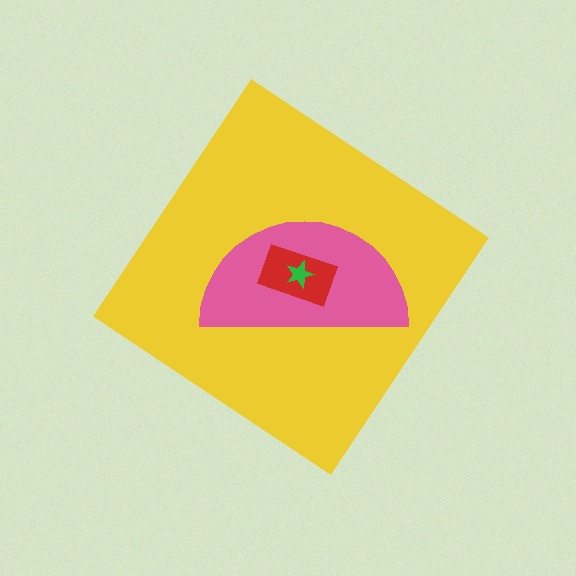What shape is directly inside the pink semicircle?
The red rectangle.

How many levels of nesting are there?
4.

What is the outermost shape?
The yellow diamond.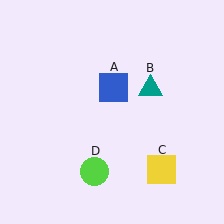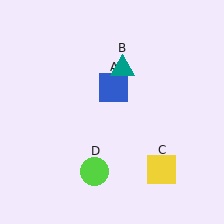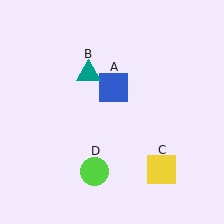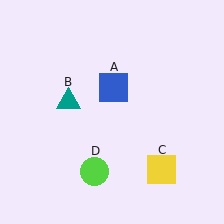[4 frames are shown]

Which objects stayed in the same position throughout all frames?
Blue square (object A) and yellow square (object C) and lime circle (object D) remained stationary.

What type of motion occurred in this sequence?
The teal triangle (object B) rotated counterclockwise around the center of the scene.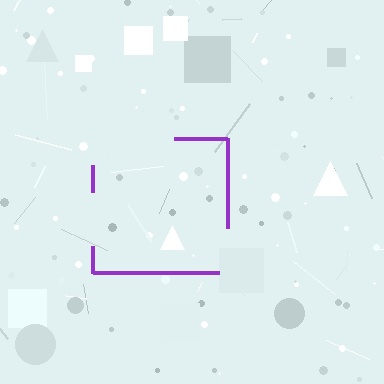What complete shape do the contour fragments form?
The contour fragments form a square.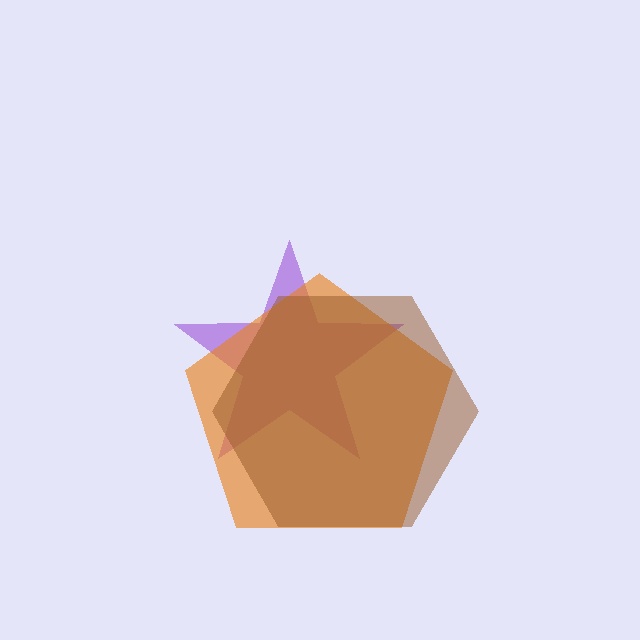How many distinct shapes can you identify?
There are 3 distinct shapes: a purple star, an orange pentagon, a brown hexagon.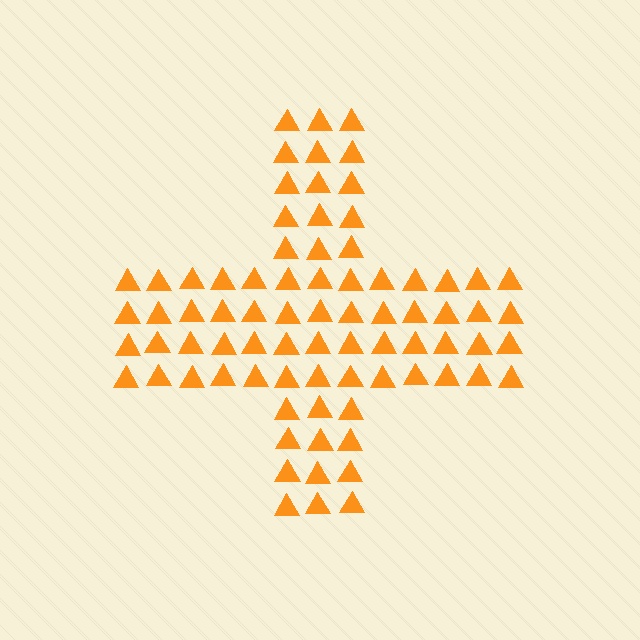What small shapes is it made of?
It is made of small triangles.